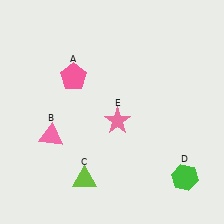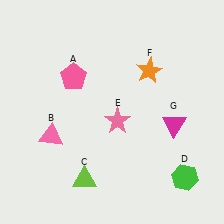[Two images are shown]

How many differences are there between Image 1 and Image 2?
There are 2 differences between the two images.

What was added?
An orange star (F), a magenta triangle (G) were added in Image 2.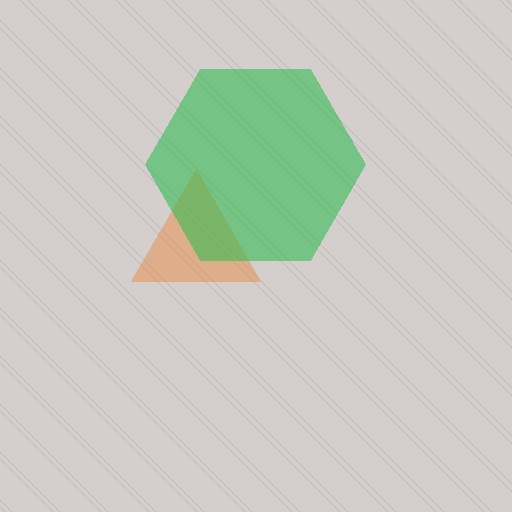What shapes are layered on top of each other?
The layered shapes are: an orange triangle, a green hexagon.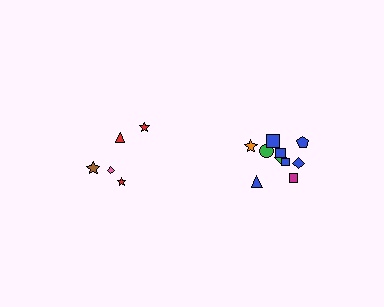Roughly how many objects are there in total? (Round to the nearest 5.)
Roughly 15 objects in total.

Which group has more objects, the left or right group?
The right group.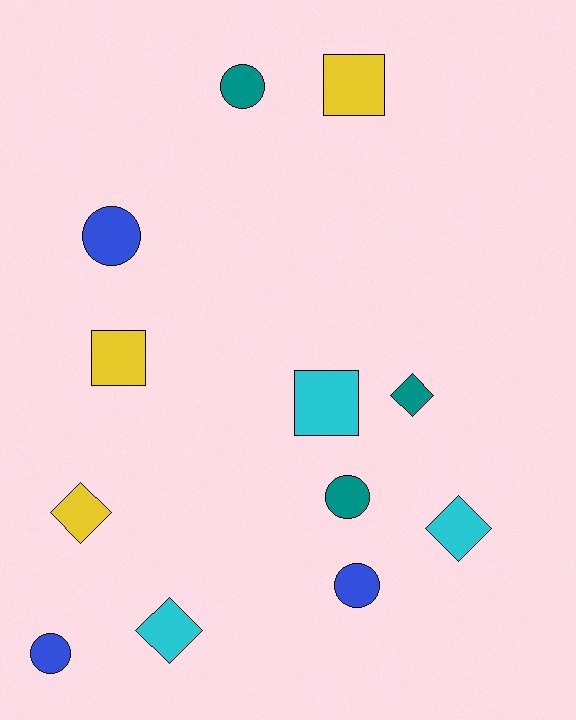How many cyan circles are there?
There are no cyan circles.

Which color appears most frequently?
Cyan, with 3 objects.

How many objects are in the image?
There are 12 objects.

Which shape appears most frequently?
Circle, with 5 objects.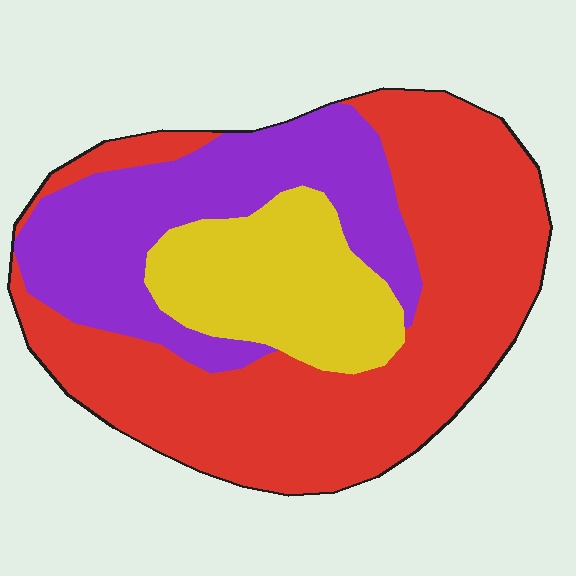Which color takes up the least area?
Yellow, at roughly 20%.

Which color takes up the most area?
Red, at roughly 55%.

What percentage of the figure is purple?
Purple covers 28% of the figure.